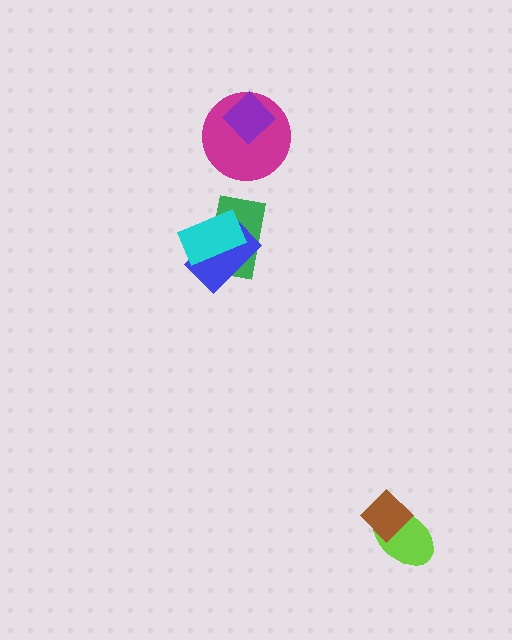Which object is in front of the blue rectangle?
The cyan rectangle is in front of the blue rectangle.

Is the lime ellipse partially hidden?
Yes, it is partially covered by another shape.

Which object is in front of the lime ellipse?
The brown diamond is in front of the lime ellipse.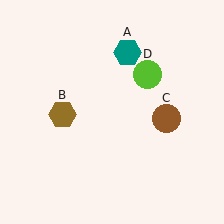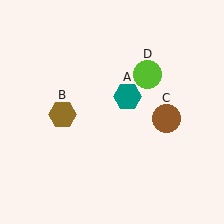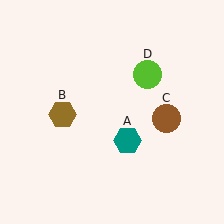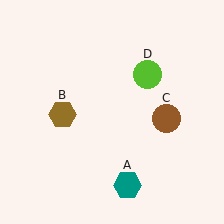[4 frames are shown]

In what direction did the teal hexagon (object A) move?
The teal hexagon (object A) moved down.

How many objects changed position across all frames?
1 object changed position: teal hexagon (object A).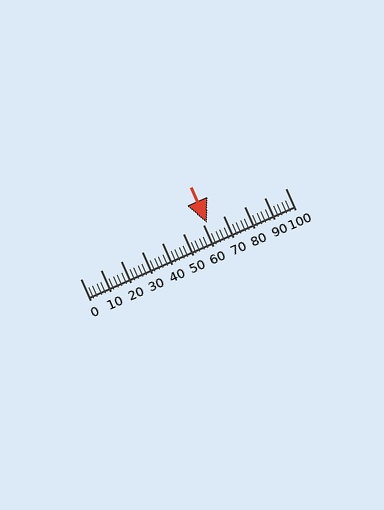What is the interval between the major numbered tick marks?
The major tick marks are spaced 10 units apart.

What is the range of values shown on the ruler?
The ruler shows values from 0 to 100.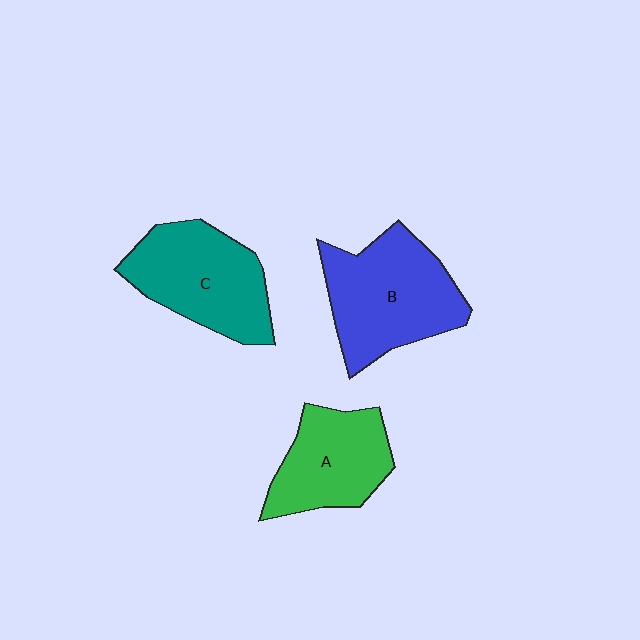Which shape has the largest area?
Shape B (blue).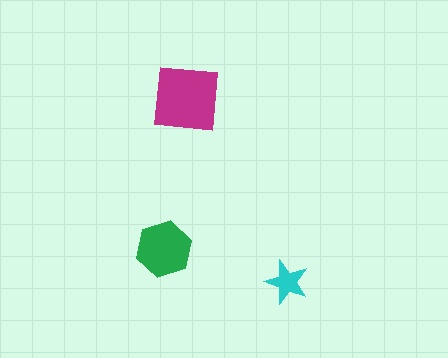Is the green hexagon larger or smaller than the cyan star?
Larger.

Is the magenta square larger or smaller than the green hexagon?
Larger.